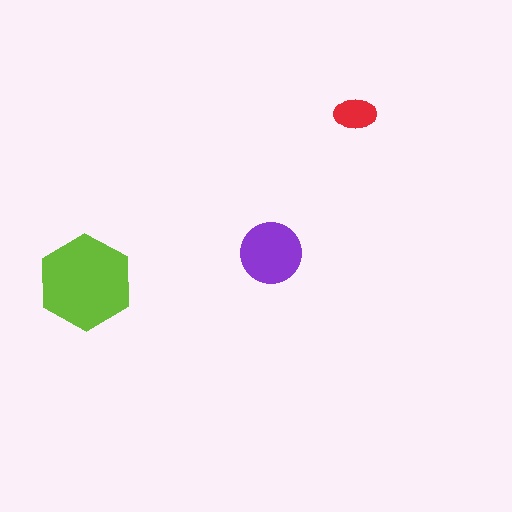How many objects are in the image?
There are 3 objects in the image.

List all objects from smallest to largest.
The red ellipse, the purple circle, the lime hexagon.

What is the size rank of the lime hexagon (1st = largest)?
1st.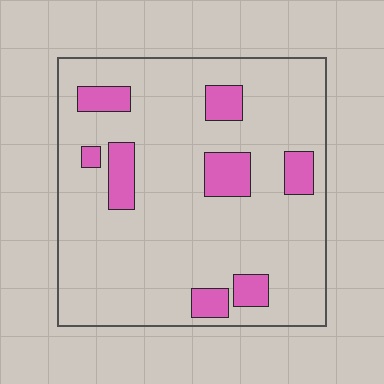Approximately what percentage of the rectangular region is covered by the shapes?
Approximately 15%.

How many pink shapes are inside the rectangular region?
8.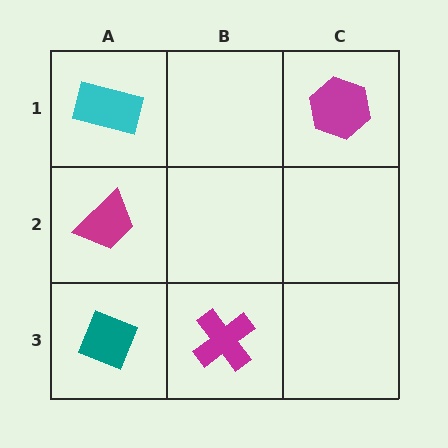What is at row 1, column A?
A cyan rectangle.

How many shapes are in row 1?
2 shapes.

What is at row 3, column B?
A magenta cross.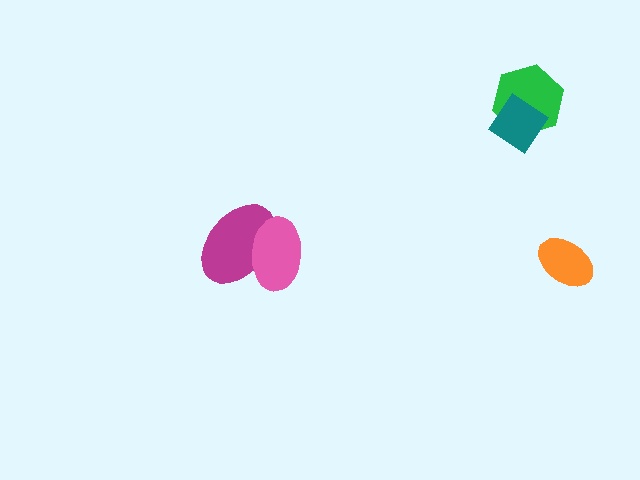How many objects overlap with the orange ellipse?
0 objects overlap with the orange ellipse.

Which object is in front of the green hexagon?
The teal diamond is in front of the green hexagon.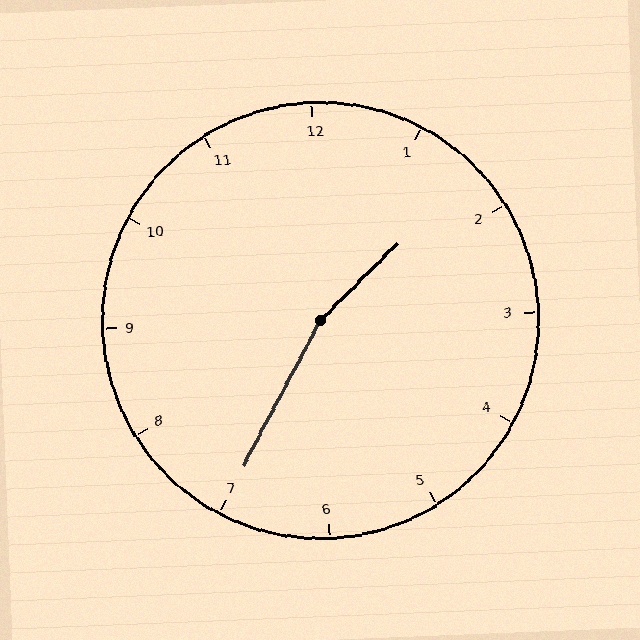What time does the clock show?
1:35.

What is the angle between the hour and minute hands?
Approximately 162 degrees.